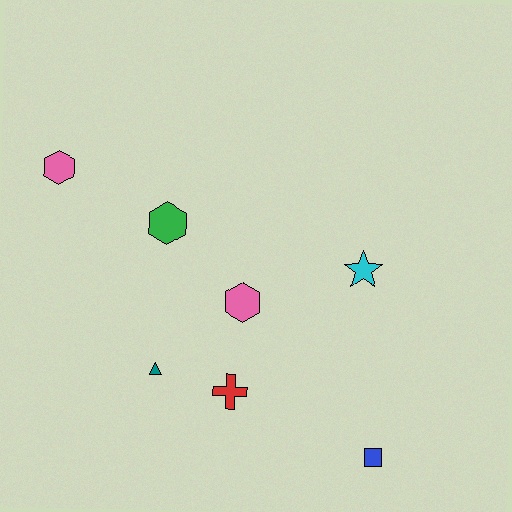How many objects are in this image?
There are 7 objects.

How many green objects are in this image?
There is 1 green object.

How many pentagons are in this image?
There are no pentagons.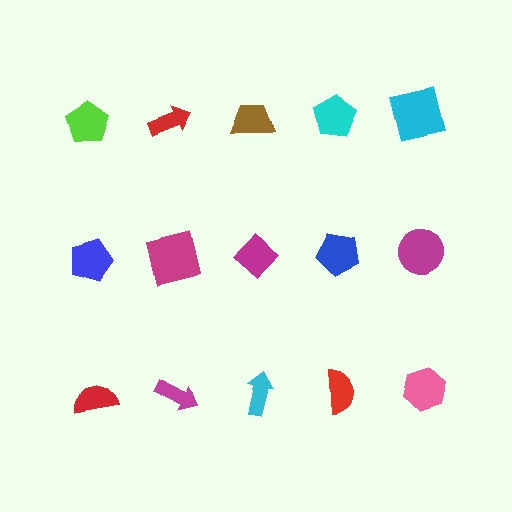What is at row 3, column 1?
A red semicircle.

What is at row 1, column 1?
A lime pentagon.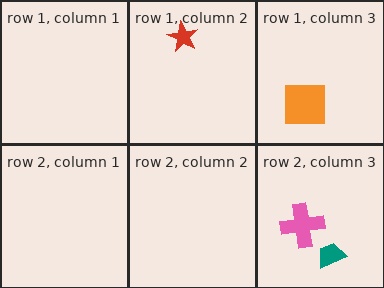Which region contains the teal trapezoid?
The row 2, column 3 region.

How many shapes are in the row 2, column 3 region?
2.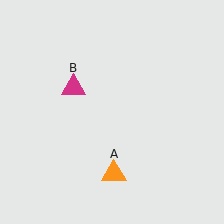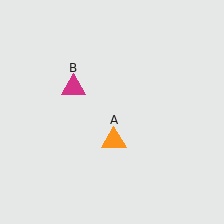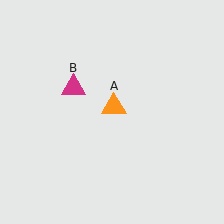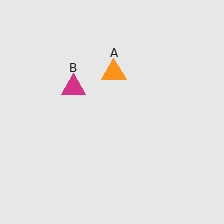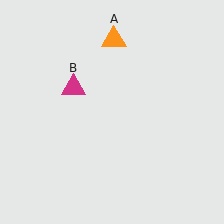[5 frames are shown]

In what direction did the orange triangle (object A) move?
The orange triangle (object A) moved up.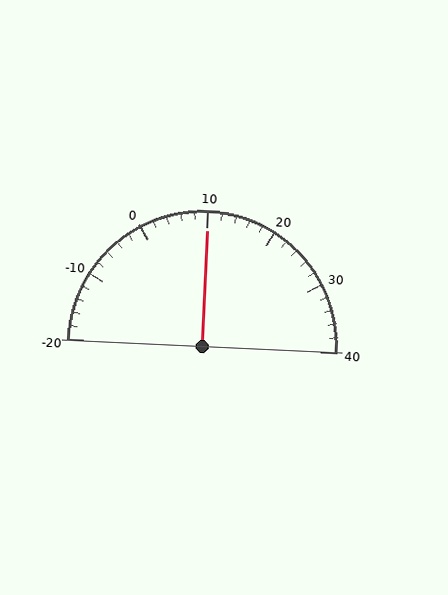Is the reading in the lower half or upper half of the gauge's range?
The reading is in the upper half of the range (-20 to 40).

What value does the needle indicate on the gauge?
The needle indicates approximately 10.